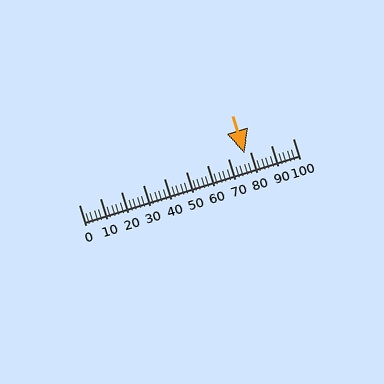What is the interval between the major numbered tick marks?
The major tick marks are spaced 10 units apart.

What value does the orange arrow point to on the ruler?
The orange arrow points to approximately 78.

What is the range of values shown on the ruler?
The ruler shows values from 0 to 100.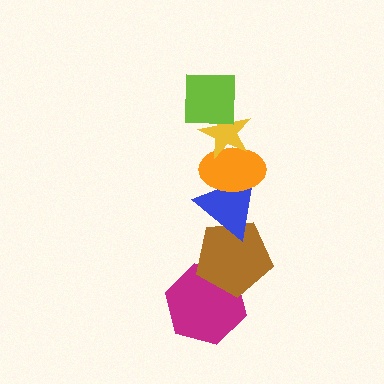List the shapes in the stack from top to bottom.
From top to bottom: the lime square, the yellow star, the orange ellipse, the blue triangle, the brown pentagon, the magenta hexagon.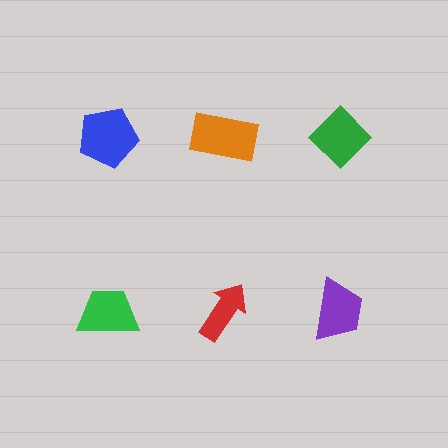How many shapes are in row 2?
3 shapes.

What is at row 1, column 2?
An orange rectangle.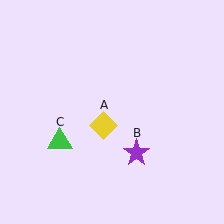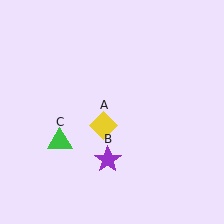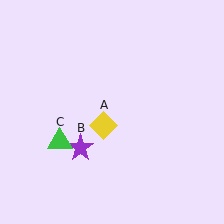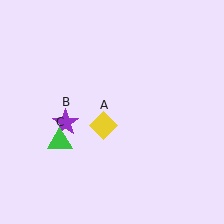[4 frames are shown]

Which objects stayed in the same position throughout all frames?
Yellow diamond (object A) and green triangle (object C) remained stationary.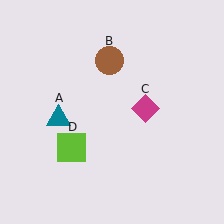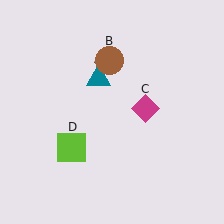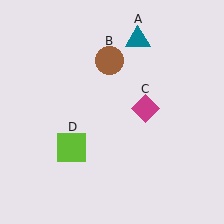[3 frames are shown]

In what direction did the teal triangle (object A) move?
The teal triangle (object A) moved up and to the right.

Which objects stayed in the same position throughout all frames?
Brown circle (object B) and magenta diamond (object C) and lime square (object D) remained stationary.